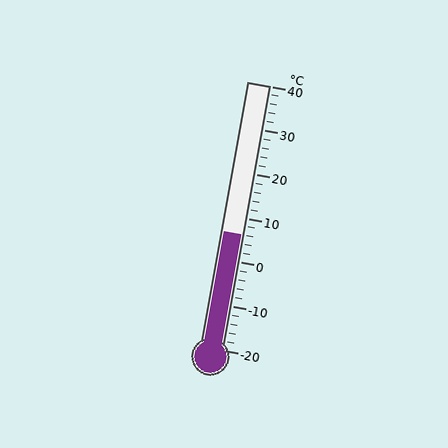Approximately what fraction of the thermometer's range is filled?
The thermometer is filled to approximately 45% of its range.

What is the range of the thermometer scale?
The thermometer scale ranges from -20°C to 40°C.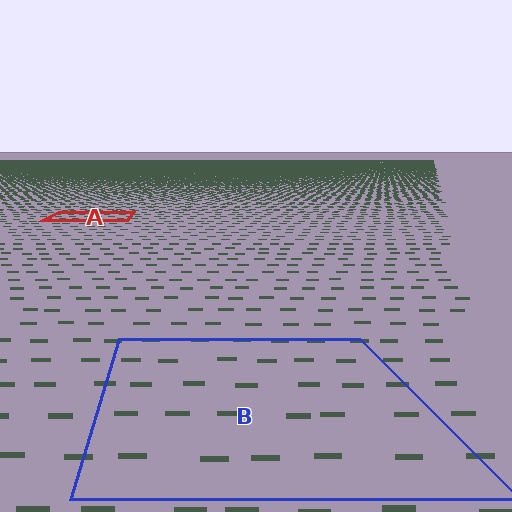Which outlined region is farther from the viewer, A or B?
Region A is farther from the viewer — the texture elements inside it appear smaller and more densely packed.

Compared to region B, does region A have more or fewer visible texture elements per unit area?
Region A has more texture elements per unit area — they are packed more densely because it is farther away.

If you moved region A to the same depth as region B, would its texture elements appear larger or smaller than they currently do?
They would appear larger. At a closer depth, the same texture elements are projected at a bigger on-screen size.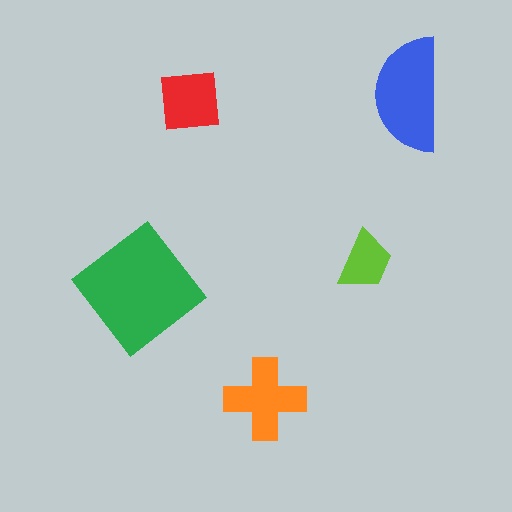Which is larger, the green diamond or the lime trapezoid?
The green diamond.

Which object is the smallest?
The lime trapezoid.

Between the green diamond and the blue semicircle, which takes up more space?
The green diamond.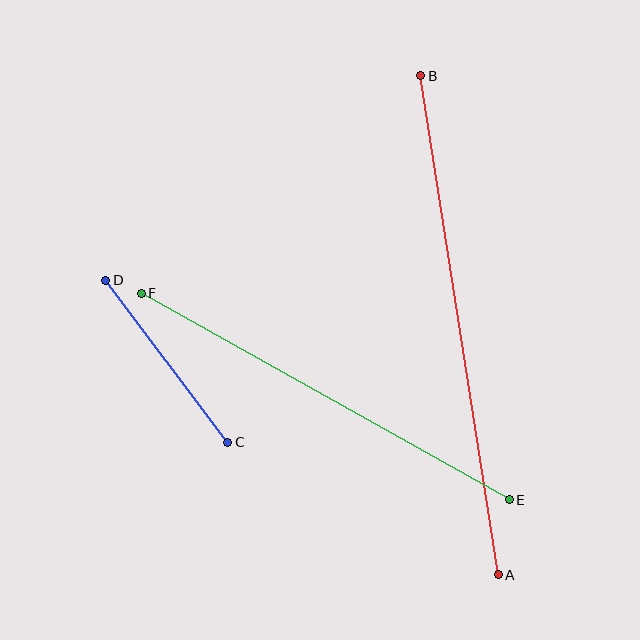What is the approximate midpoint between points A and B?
The midpoint is at approximately (459, 325) pixels.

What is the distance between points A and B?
The distance is approximately 505 pixels.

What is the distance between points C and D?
The distance is approximately 203 pixels.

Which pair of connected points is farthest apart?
Points A and B are farthest apart.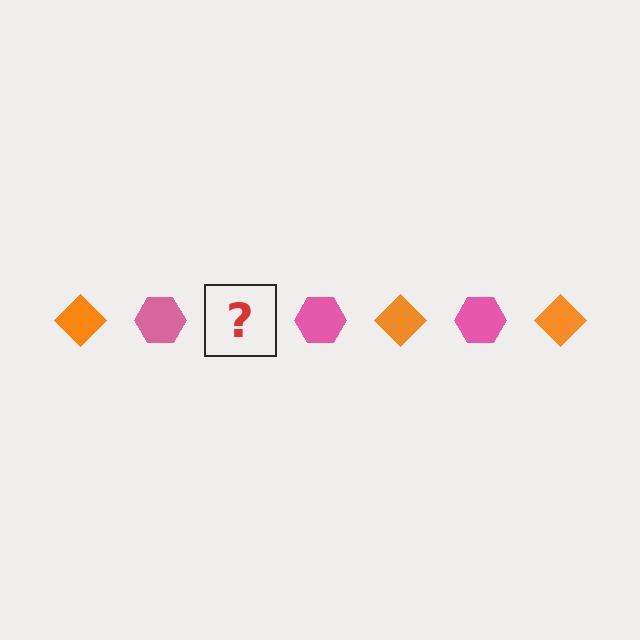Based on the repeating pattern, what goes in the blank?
The blank should be an orange diamond.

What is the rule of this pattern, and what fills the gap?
The rule is that the pattern alternates between orange diamond and pink hexagon. The gap should be filled with an orange diamond.